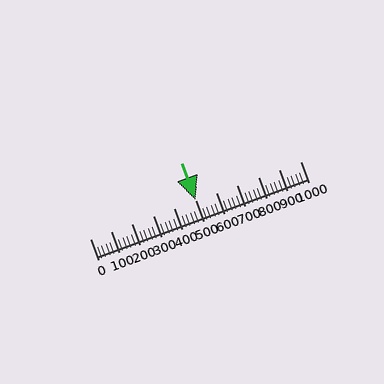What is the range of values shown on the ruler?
The ruler shows values from 0 to 1000.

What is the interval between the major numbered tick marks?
The major tick marks are spaced 100 units apart.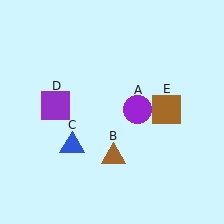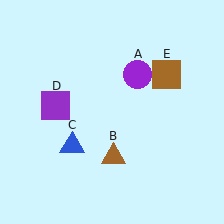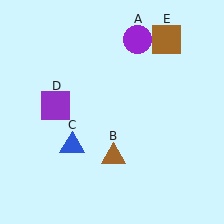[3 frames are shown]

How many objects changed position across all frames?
2 objects changed position: purple circle (object A), brown square (object E).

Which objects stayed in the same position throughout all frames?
Brown triangle (object B) and blue triangle (object C) and purple square (object D) remained stationary.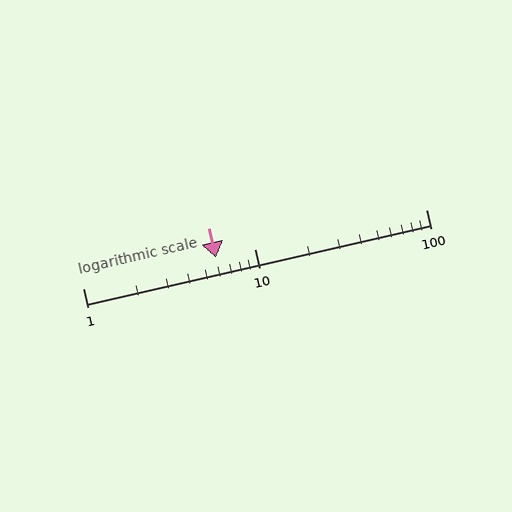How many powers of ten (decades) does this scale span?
The scale spans 2 decades, from 1 to 100.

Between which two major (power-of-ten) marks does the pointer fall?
The pointer is between 1 and 10.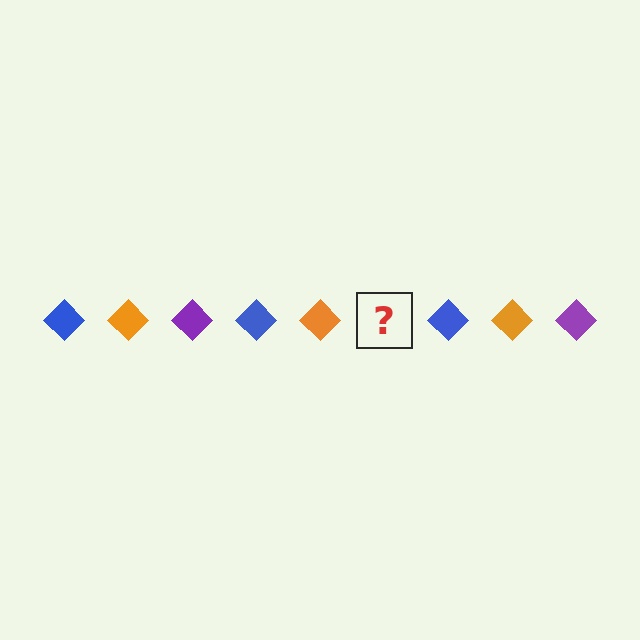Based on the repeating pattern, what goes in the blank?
The blank should be a purple diamond.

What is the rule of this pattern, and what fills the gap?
The rule is that the pattern cycles through blue, orange, purple diamonds. The gap should be filled with a purple diamond.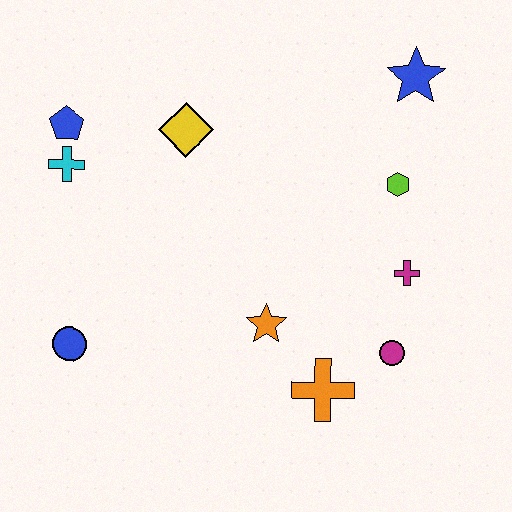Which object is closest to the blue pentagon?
The cyan cross is closest to the blue pentagon.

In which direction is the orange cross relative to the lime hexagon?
The orange cross is below the lime hexagon.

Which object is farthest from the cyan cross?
The magenta circle is farthest from the cyan cross.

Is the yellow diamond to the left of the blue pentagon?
No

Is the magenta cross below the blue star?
Yes